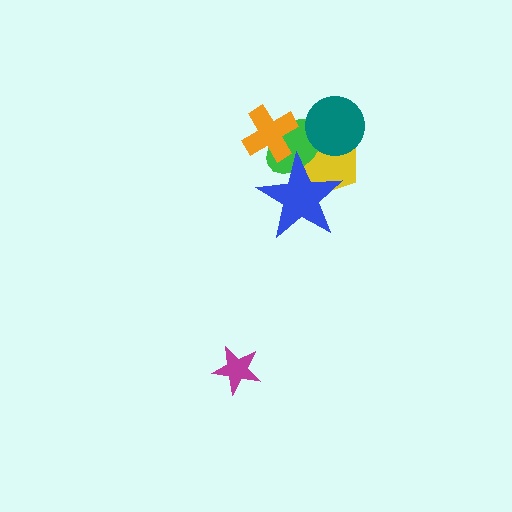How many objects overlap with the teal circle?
2 objects overlap with the teal circle.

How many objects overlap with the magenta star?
0 objects overlap with the magenta star.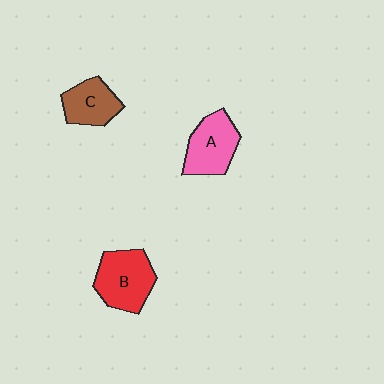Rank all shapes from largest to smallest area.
From largest to smallest: B (red), A (pink), C (brown).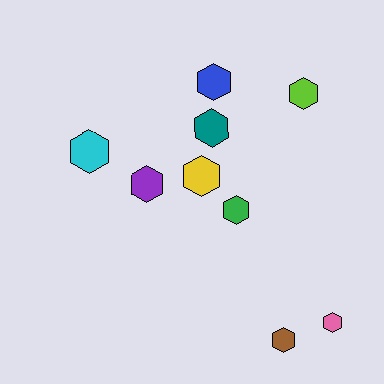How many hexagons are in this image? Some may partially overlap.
There are 9 hexagons.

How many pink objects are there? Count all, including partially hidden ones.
There is 1 pink object.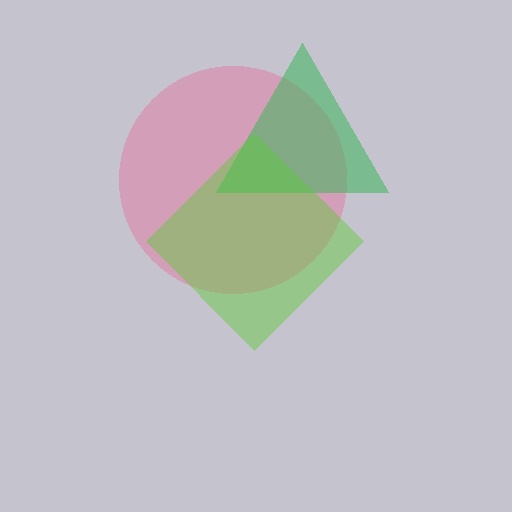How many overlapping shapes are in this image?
There are 3 overlapping shapes in the image.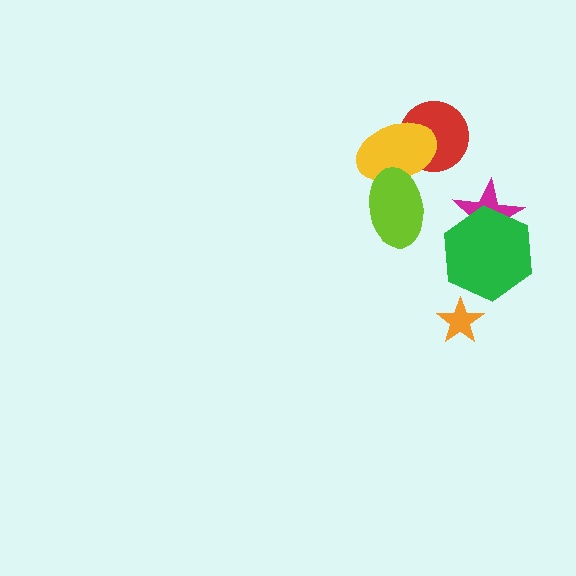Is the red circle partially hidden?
Yes, it is partially covered by another shape.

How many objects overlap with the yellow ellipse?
2 objects overlap with the yellow ellipse.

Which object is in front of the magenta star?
The green hexagon is in front of the magenta star.